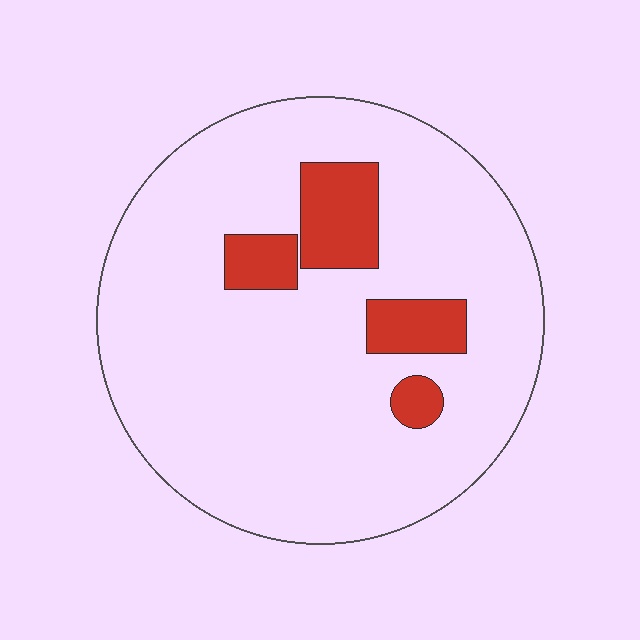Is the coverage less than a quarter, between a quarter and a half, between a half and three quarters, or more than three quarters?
Less than a quarter.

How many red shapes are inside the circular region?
4.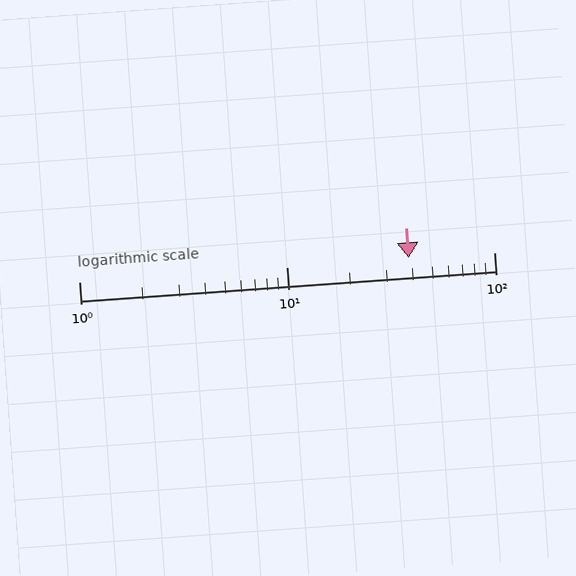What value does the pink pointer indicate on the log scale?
The pointer indicates approximately 39.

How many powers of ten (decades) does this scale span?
The scale spans 2 decades, from 1 to 100.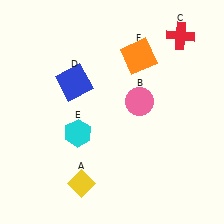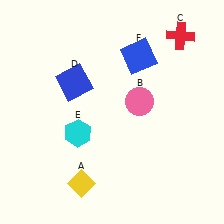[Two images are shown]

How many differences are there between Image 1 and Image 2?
There is 1 difference between the two images.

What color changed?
The square (F) changed from orange in Image 1 to blue in Image 2.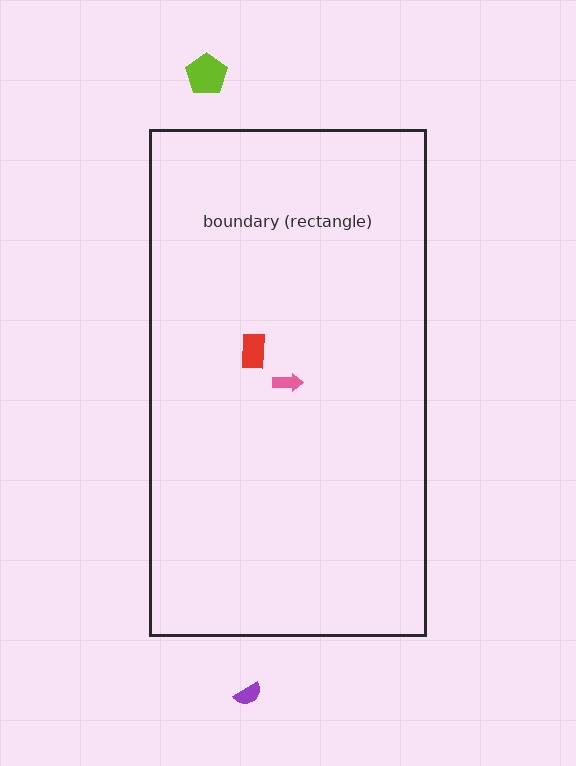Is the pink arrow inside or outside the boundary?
Inside.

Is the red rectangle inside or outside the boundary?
Inside.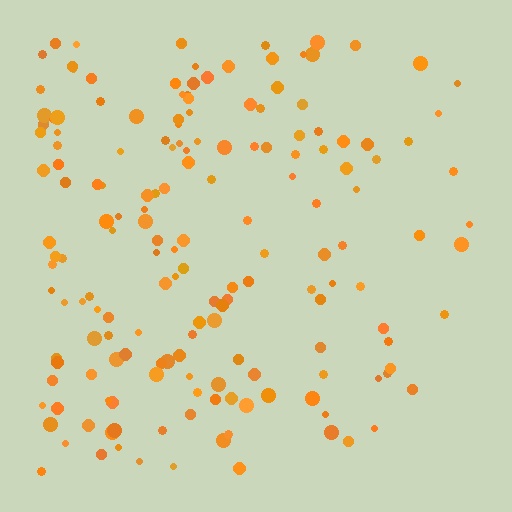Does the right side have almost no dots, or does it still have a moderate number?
Still a moderate number, just noticeably fewer than the left.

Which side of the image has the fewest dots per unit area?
The right.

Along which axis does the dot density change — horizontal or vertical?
Horizontal.